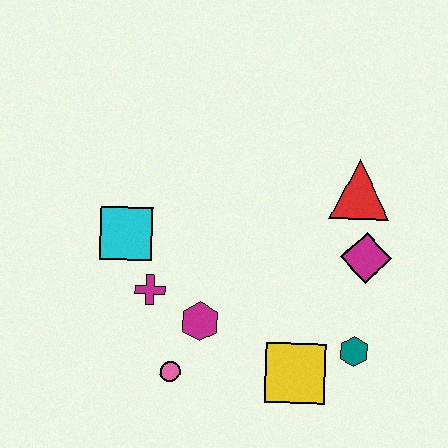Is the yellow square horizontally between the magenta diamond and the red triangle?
No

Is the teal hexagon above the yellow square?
Yes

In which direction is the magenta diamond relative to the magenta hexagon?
The magenta diamond is to the right of the magenta hexagon.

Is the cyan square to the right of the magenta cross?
No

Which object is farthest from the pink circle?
The red triangle is farthest from the pink circle.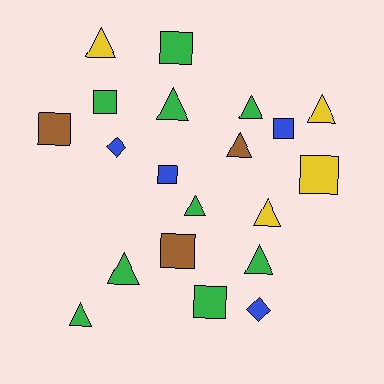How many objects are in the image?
There are 20 objects.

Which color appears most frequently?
Green, with 9 objects.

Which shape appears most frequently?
Triangle, with 10 objects.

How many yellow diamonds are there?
There are no yellow diamonds.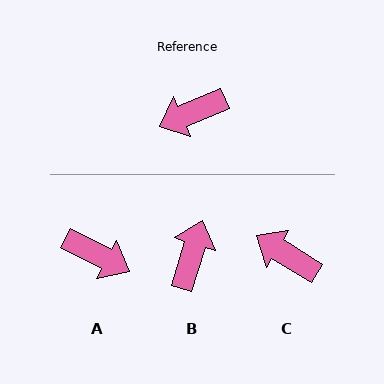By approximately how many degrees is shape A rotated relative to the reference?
Approximately 129 degrees counter-clockwise.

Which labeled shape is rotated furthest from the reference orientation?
B, about 130 degrees away.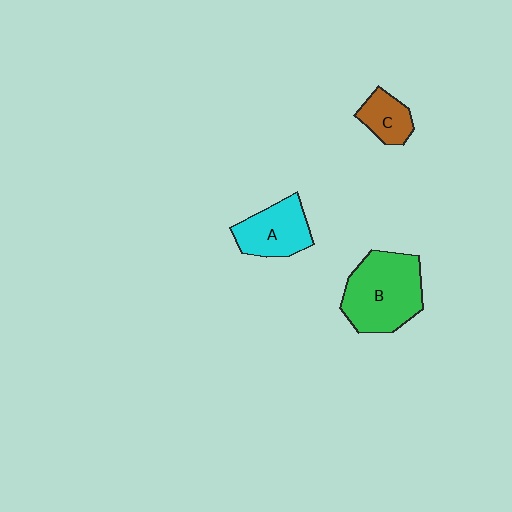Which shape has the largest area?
Shape B (green).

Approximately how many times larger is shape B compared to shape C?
Approximately 2.5 times.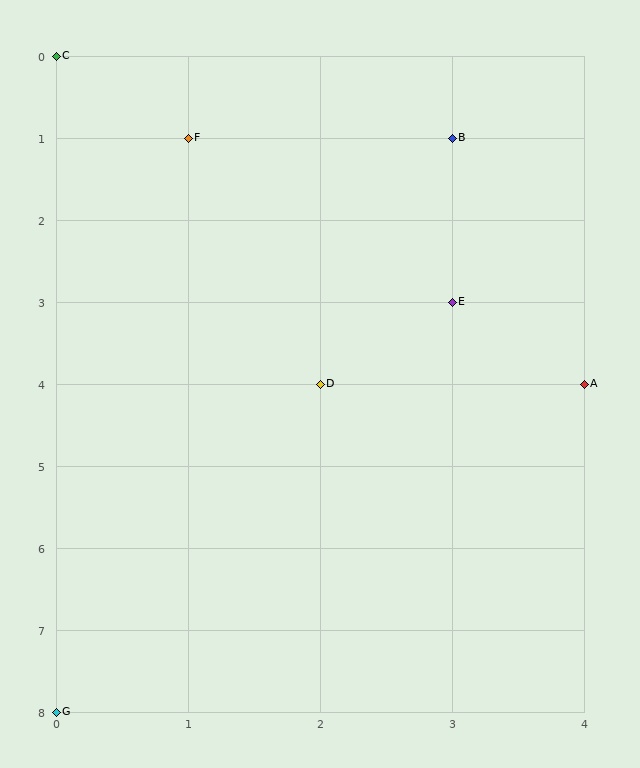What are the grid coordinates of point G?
Point G is at grid coordinates (0, 8).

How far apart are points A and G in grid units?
Points A and G are 4 columns and 4 rows apart (about 5.7 grid units diagonally).